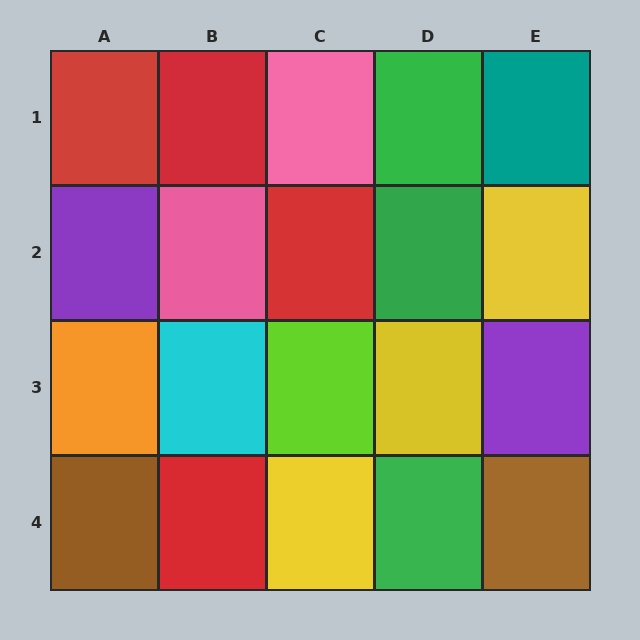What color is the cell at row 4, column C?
Yellow.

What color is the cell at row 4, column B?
Red.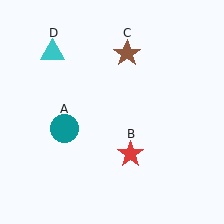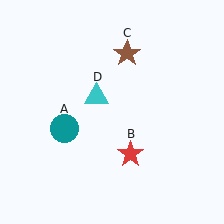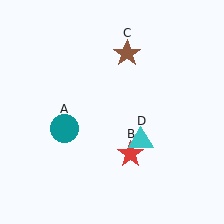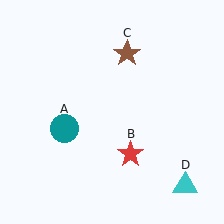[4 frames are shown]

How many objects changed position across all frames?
1 object changed position: cyan triangle (object D).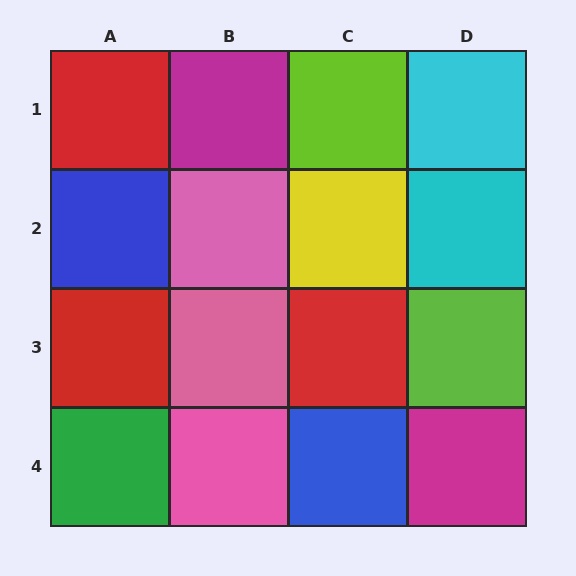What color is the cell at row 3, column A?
Red.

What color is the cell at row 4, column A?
Green.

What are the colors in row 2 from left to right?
Blue, pink, yellow, cyan.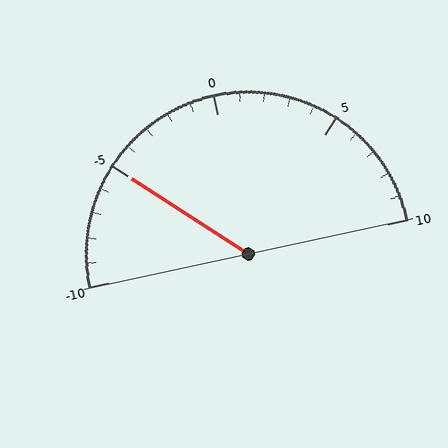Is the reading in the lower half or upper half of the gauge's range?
The reading is in the lower half of the range (-10 to 10).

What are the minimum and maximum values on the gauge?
The gauge ranges from -10 to 10.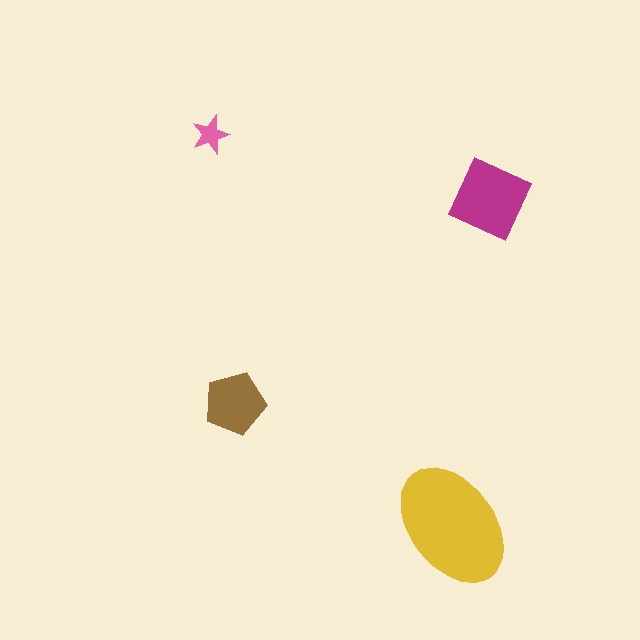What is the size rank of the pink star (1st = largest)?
4th.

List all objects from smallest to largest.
The pink star, the brown pentagon, the magenta diamond, the yellow ellipse.